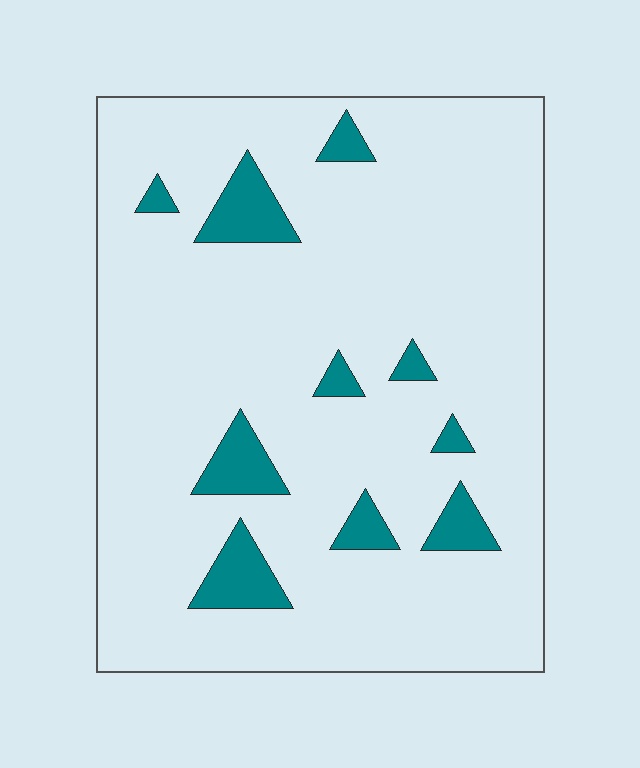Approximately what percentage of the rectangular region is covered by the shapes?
Approximately 10%.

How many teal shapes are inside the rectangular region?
10.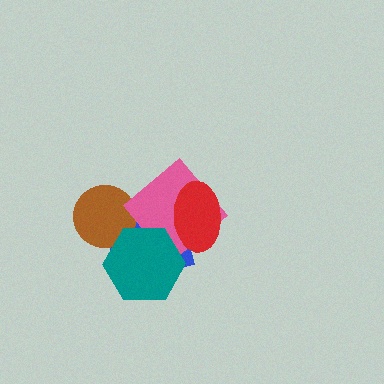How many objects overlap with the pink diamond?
3 objects overlap with the pink diamond.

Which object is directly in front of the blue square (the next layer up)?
The brown circle is directly in front of the blue square.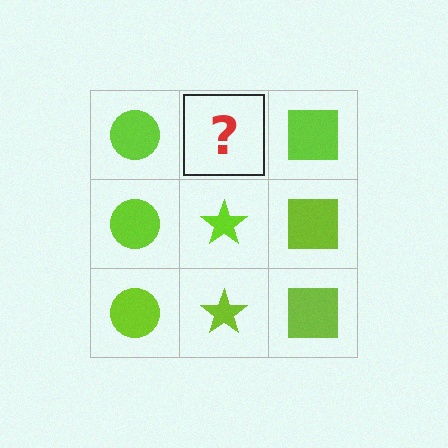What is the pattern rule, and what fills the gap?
The rule is that each column has a consistent shape. The gap should be filled with a lime star.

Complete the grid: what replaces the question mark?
The question mark should be replaced with a lime star.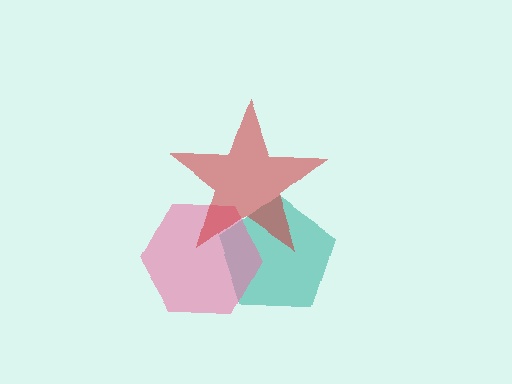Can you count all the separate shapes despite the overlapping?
Yes, there are 3 separate shapes.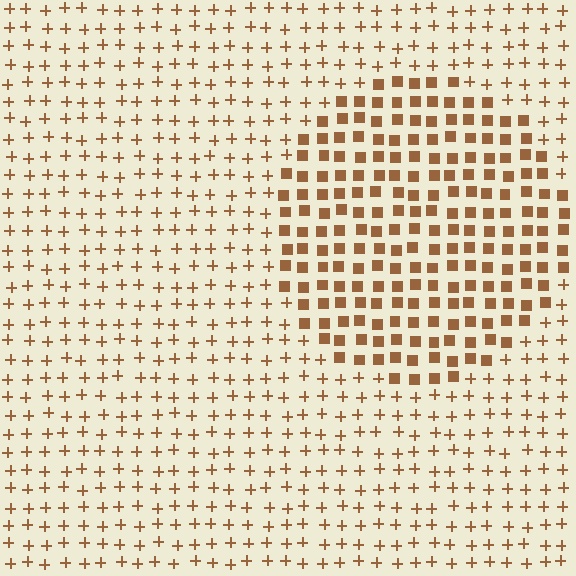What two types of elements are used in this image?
The image uses squares inside the circle region and plus signs outside it.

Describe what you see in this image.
The image is filled with small brown elements arranged in a uniform grid. A circle-shaped region contains squares, while the surrounding area contains plus signs. The boundary is defined purely by the change in element shape.